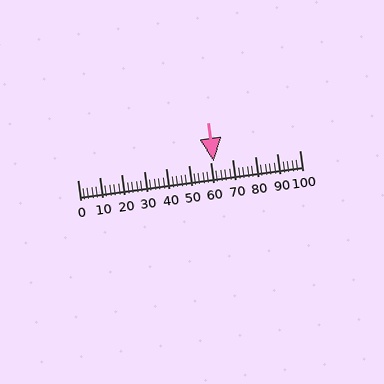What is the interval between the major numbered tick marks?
The major tick marks are spaced 10 units apart.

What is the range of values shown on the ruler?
The ruler shows values from 0 to 100.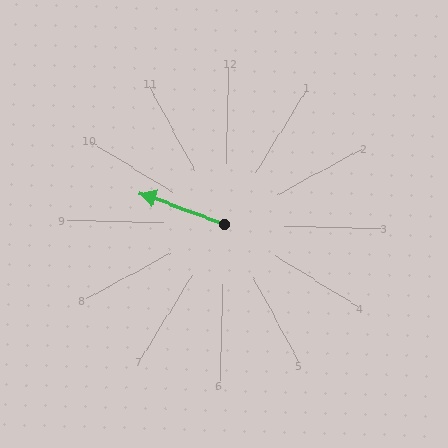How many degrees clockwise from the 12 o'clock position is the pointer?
Approximately 289 degrees.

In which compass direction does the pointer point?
West.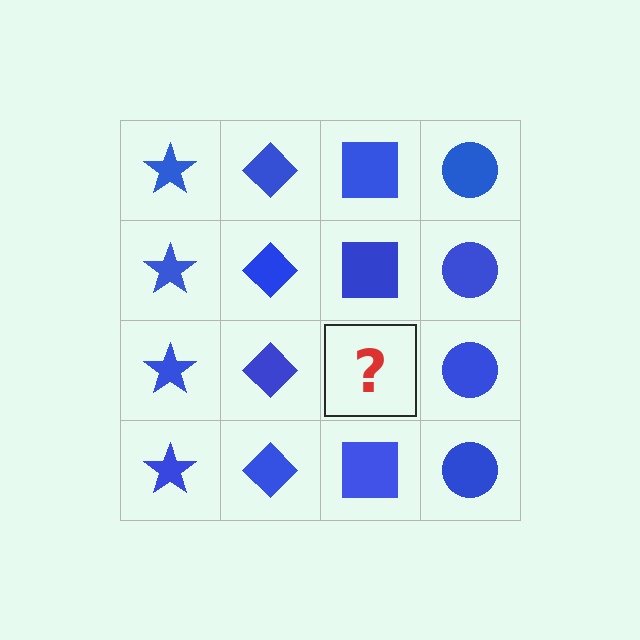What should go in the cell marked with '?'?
The missing cell should contain a blue square.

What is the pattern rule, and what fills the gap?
The rule is that each column has a consistent shape. The gap should be filled with a blue square.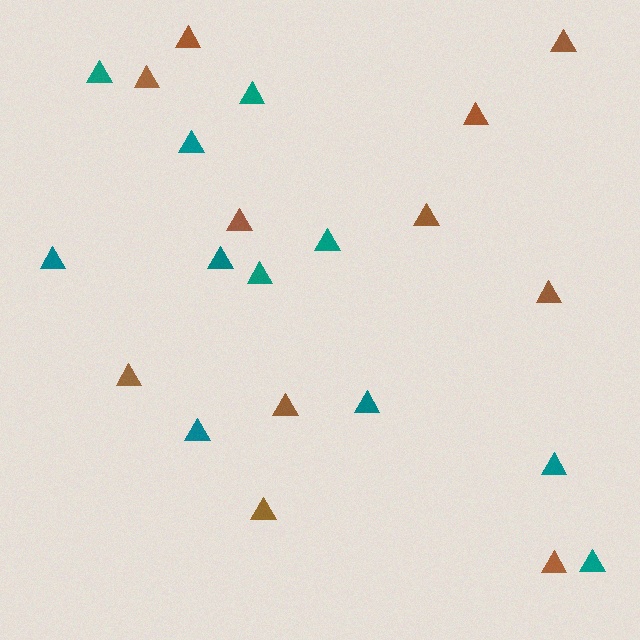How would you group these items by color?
There are 2 groups: one group of teal triangles (11) and one group of brown triangles (11).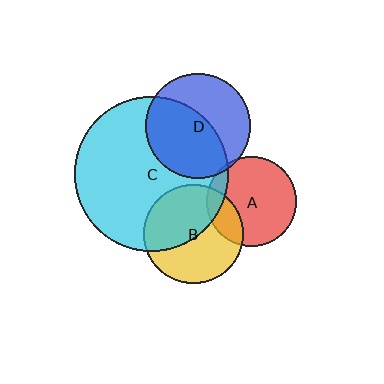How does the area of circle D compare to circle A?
Approximately 1.4 times.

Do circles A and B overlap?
Yes.